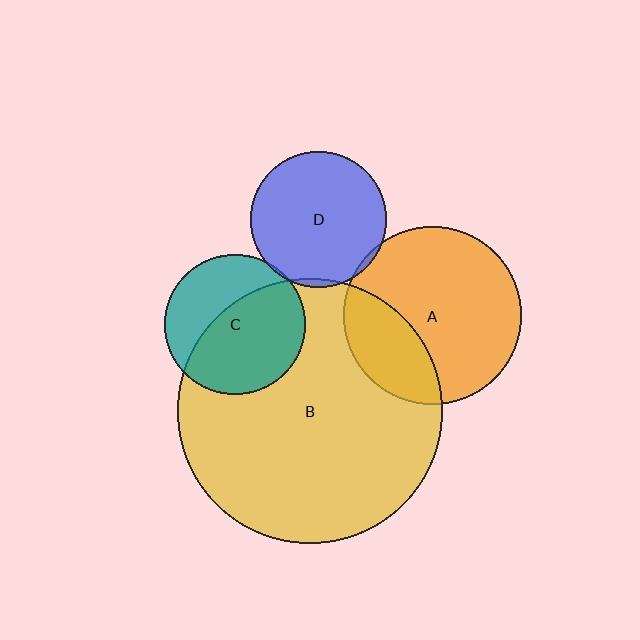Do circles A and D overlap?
Yes.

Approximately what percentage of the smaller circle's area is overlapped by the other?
Approximately 5%.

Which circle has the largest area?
Circle B (yellow).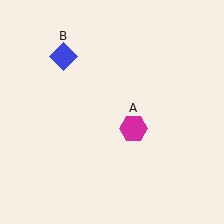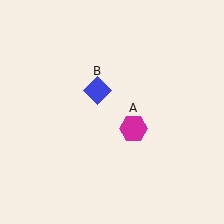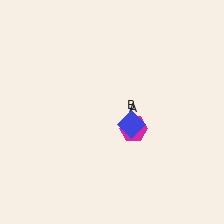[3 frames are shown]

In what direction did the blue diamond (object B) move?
The blue diamond (object B) moved down and to the right.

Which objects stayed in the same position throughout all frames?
Magenta hexagon (object A) remained stationary.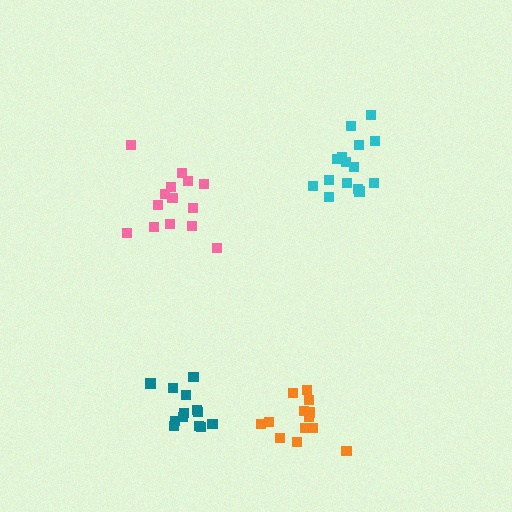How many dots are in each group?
Group 1: 14 dots, Group 2: 13 dots, Group 3: 15 dots, Group 4: 13 dots (55 total).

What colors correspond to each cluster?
The clusters are colored: pink, orange, cyan, teal.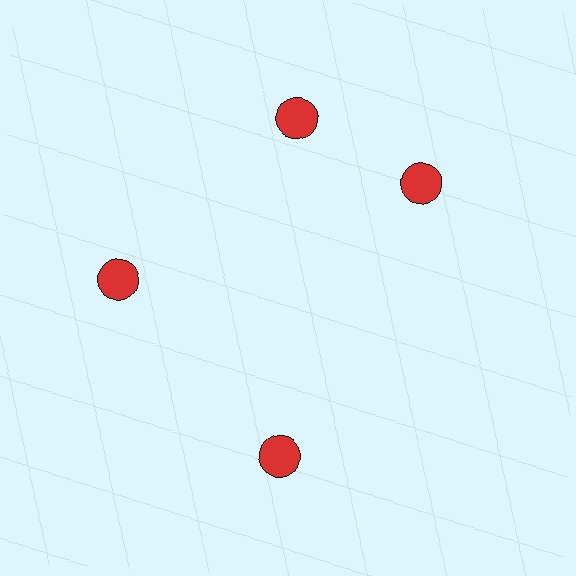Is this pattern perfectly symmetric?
No. The 4 red circles are arranged in a ring, but one element near the 3 o'clock position is rotated out of alignment along the ring, breaking the 4-fold rotational symmetry.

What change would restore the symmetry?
The symmetry would be restored by rotating it back into even spacing with its neighbors so that all 4 circles sit at equal angles and equal distance from the center.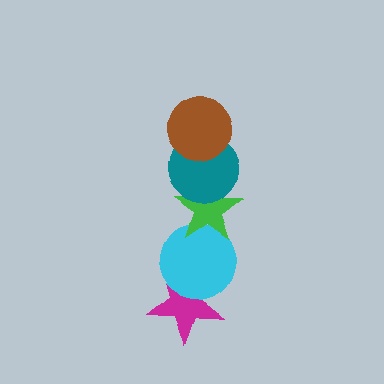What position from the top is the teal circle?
The teal circle is 2nd from the top.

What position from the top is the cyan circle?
The cyan circle is 4th from the top.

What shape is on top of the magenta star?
The cyan circle is on top of the magenta star.